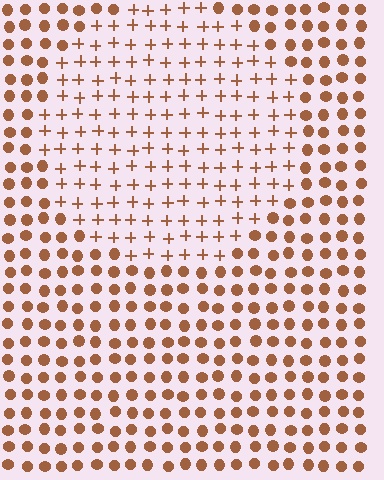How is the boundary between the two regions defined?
The boundary is defined by a change in element shape: plus signs inside vs. circles outside. All elements share the same color and spacing.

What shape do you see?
I see a circle.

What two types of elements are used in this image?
The image uses plus signs inside the circle region and circles outside it.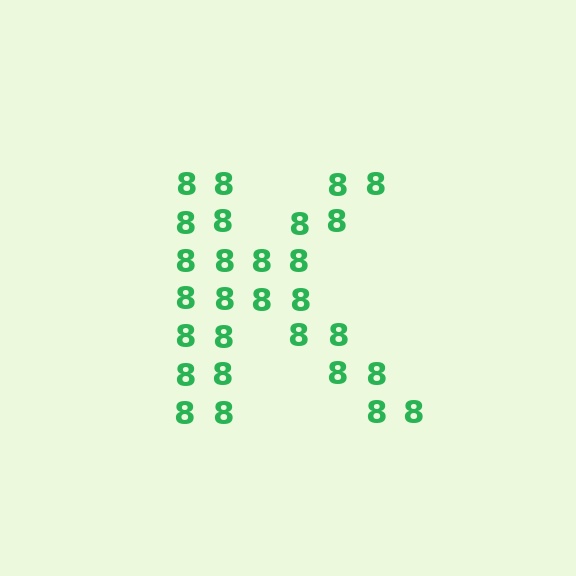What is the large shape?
The large shape is the letter K.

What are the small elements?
The small elements are digit 8's.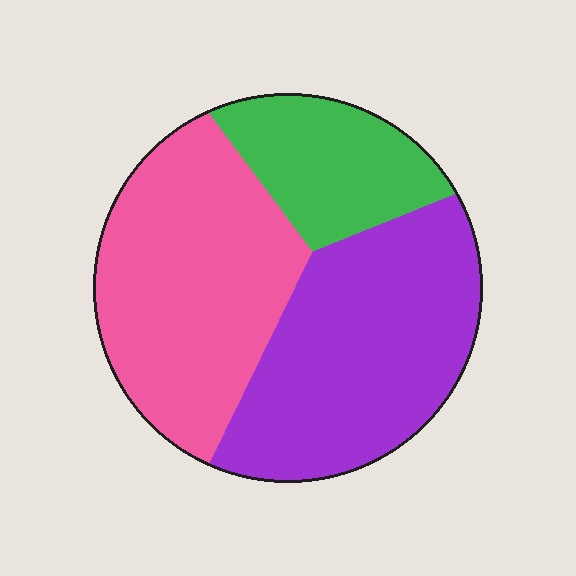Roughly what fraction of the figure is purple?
Purple covers roughly 40% of the figure.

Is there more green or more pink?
Pink.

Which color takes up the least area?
Green, at roughly 20%.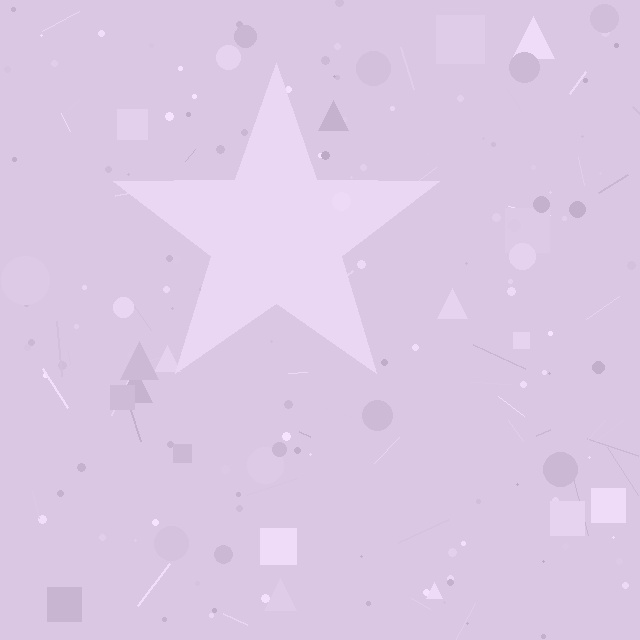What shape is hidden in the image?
A star is hidden in the image.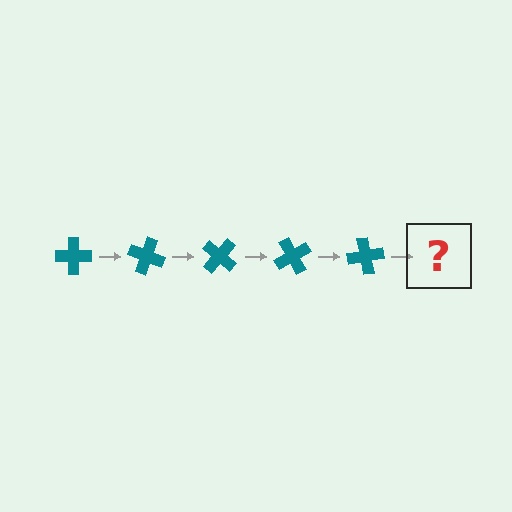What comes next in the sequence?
The next element should be a teal cross rotated 100 degrees.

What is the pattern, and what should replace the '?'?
The pattern is that the cross rotates 20 degrees each step. The '?' should be a teal cross rotated 100 degrees.